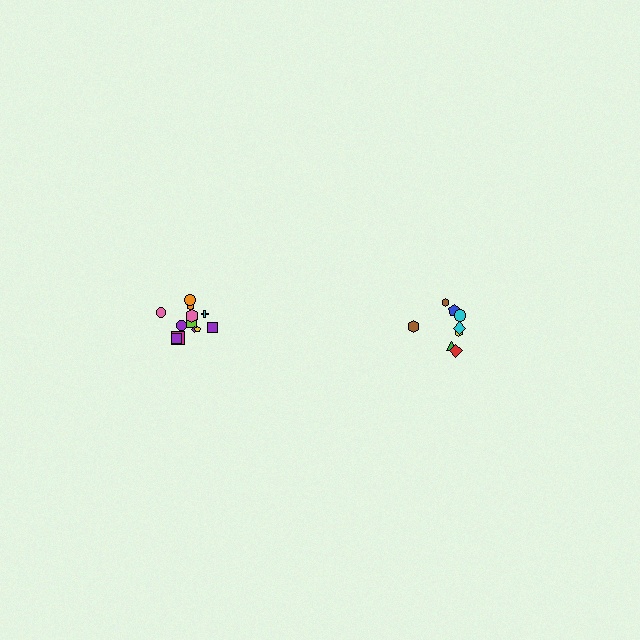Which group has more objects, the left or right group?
The left group.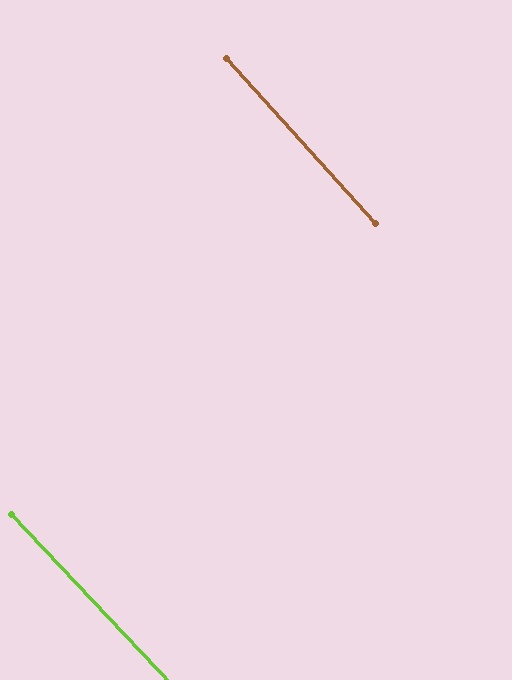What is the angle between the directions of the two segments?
Approximately 1 degree.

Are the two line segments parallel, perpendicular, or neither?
Parallel — their directions differ by only 1.1°.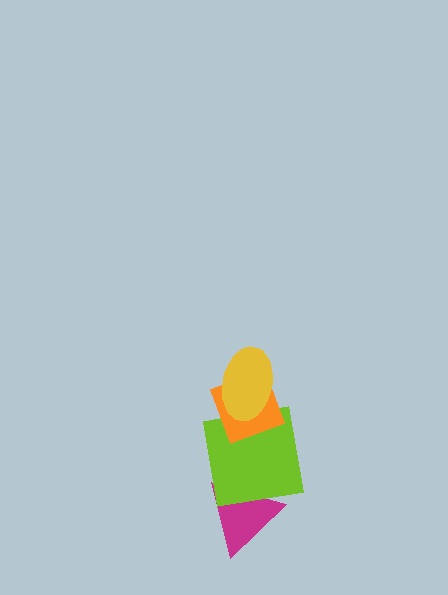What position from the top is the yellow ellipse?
The yellow ellipse is 1st from the top.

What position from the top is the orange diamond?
The orange diamond is 2nd from the top.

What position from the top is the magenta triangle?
The magenta triangle is 4th from the top.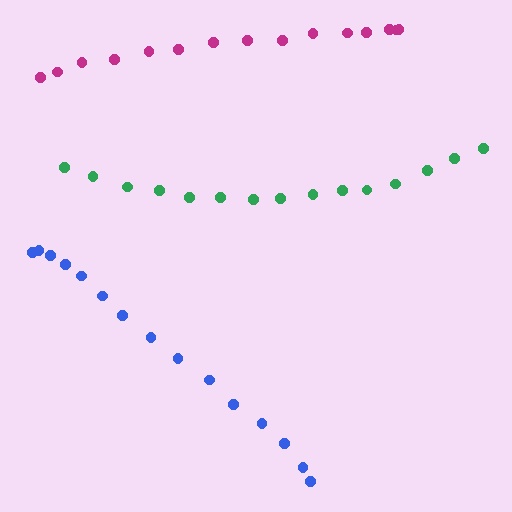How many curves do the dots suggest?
There are 3 distinct paths.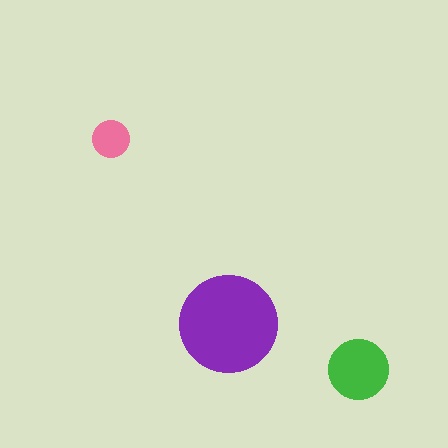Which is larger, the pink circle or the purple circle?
The purple one.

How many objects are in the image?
There are 3 objects in the image.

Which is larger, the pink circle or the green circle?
The green one.